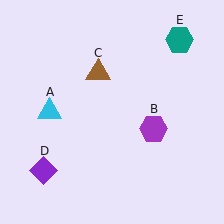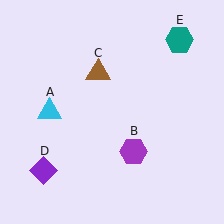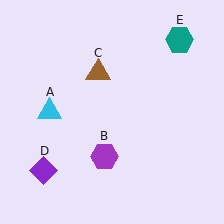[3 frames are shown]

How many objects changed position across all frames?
1 object changed position: purple hexagon (object B).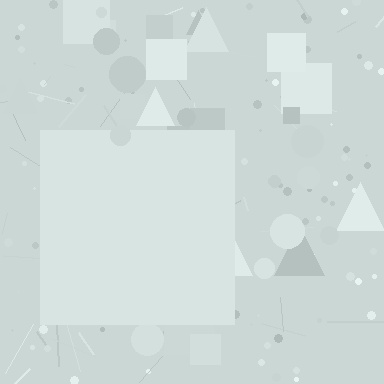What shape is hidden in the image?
A square is hidden in the image.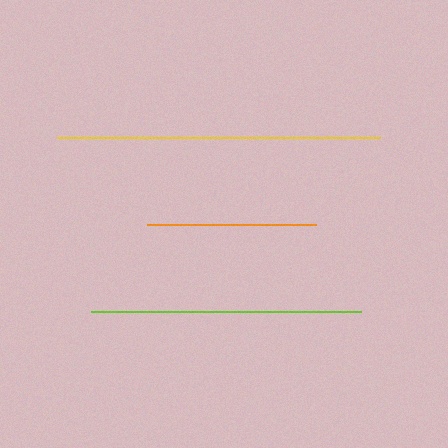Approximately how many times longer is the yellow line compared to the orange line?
The yellow line is approximately 1.9 times the length of the orange line.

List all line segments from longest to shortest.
From longest to shortest: yellow, lime, orange.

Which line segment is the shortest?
The orange line is the shortest at approximately 169 pixels.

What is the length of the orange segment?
The orange segment is approximately 169 pixels long.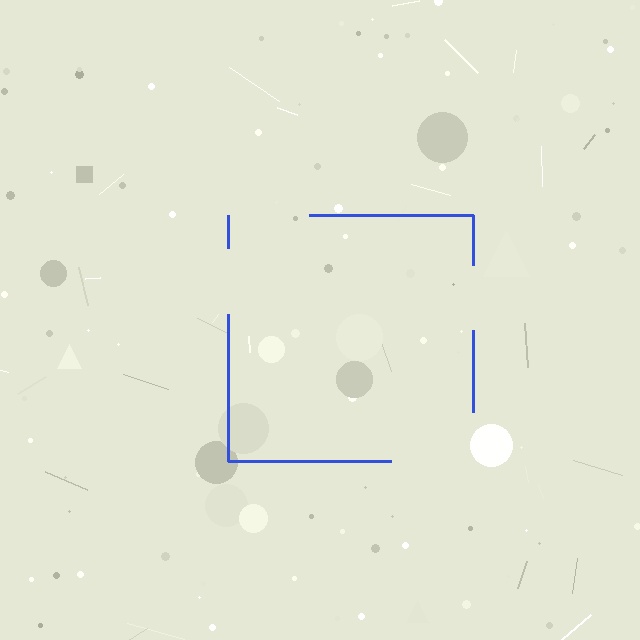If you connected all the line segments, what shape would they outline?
They would outline a square.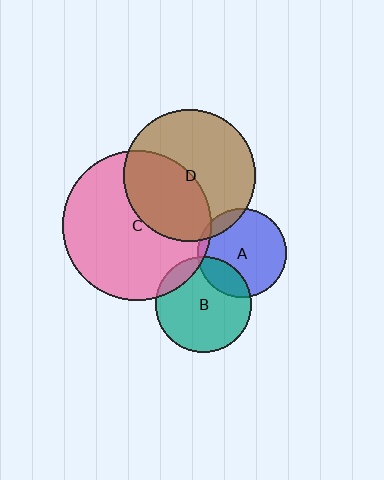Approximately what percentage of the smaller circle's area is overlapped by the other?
Approximately 40%.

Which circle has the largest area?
Circle C (pink).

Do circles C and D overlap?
Yes.